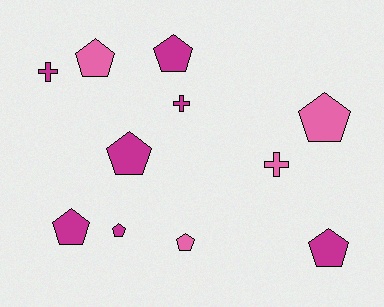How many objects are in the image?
There are 11 objects.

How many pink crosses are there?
There is 1 pink cross.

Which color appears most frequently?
Magenta, with 7 objects.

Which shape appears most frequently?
Pentagon, with 8 objects.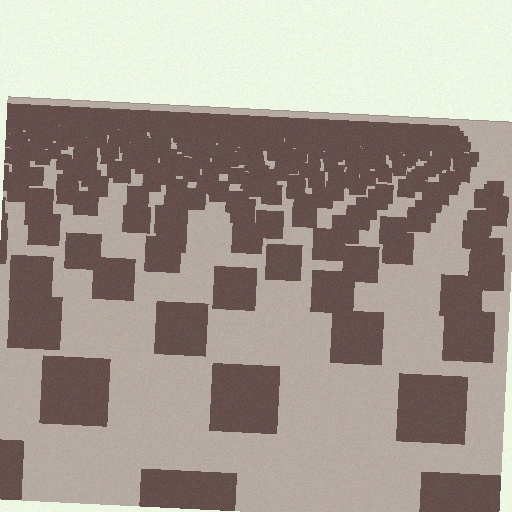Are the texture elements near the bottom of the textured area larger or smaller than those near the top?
Larger. Near the bottom, elements are closer to the viewer and appear at a bigger on-screen size.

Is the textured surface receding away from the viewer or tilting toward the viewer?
The surface is receding away from the viewer. Texture elements get smaller and denser toward the top.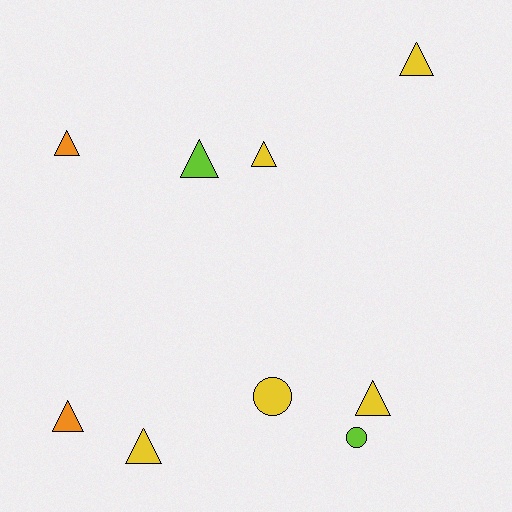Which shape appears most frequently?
Triangle, with 7 objects.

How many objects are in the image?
There are 9 objects.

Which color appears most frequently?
Yellow, with 5 objects.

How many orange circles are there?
There are no orange circles.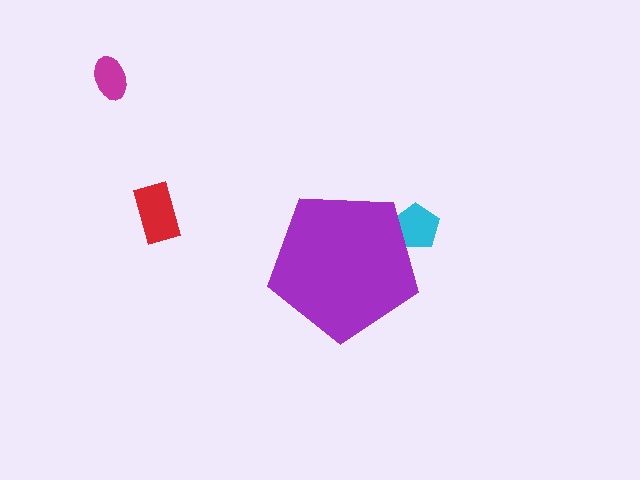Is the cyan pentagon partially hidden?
Yes, the cyan pentagon is partially hidden behind the purple pentagon.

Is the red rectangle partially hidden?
No, the red rectangle is fully visible.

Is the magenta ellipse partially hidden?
No, the magenta ellipse is fully visible.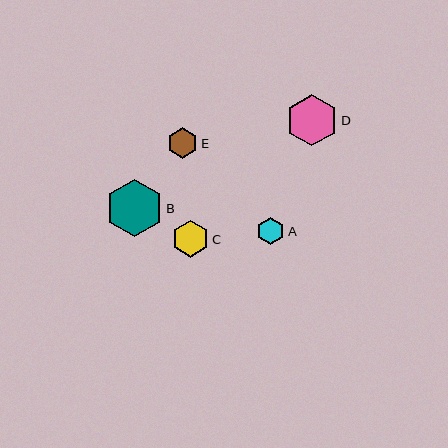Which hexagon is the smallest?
Hexagon A is the smallest with a size of approximately 28 pixels.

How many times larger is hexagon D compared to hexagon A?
Hexagon D is approximately 1.9 times the size of hexagon A.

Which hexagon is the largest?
Hexagon B is the largest with a size of approximately 57 pixels.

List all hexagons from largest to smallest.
From largest to smallest: B, D, C, E, A.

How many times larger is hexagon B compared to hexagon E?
Hexagon B is approximately 1.9 times the size of hexagon E.